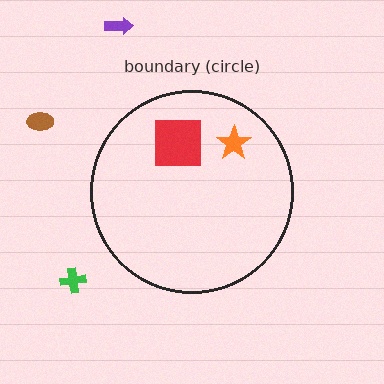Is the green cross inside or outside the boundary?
Outside.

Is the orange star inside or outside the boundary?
Inside.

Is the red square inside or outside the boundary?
Inside.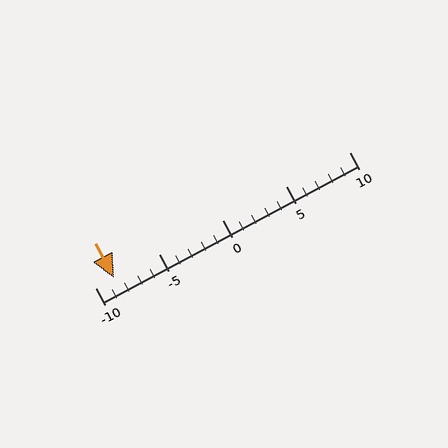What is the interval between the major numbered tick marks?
The major tick marks are spaced 5 units apart.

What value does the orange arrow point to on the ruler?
The orange arrow points to approximately -8.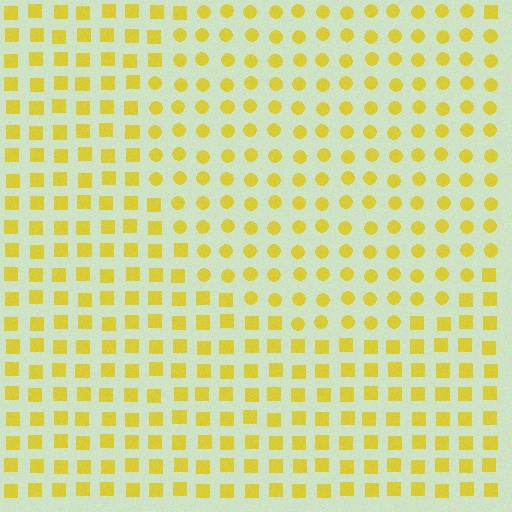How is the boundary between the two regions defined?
The boundary is defined by a change in element shape: circles inside vs. squares outside. All elements share the same color and spacing.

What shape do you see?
I see a circle.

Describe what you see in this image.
The image is filled with small yellow elements arranged in a uniform grid. A circle-shaped region contains circles, while the surrounding area contains squares. The boundary is defined purely by the change in element shape.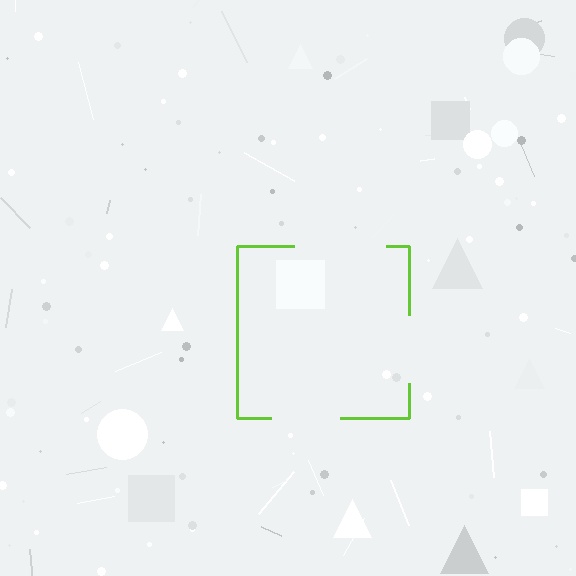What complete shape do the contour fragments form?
The contour fragments form a square.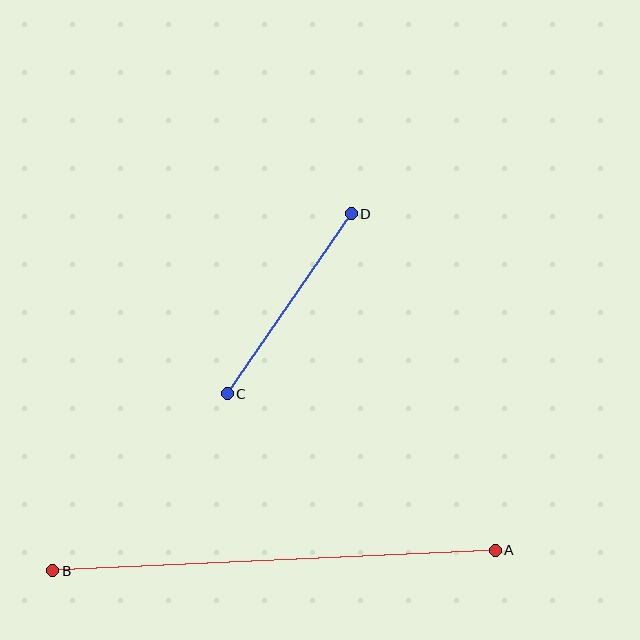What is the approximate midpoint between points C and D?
The midpoint is at approximately (289, 304) pixels.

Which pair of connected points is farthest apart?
Points A and B are farthest apart.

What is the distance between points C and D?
The distance is approximately 219 pixels.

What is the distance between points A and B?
The distance is approximately 443 pixels.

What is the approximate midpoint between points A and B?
The midpoint is at approximately (274, 561) pixels.